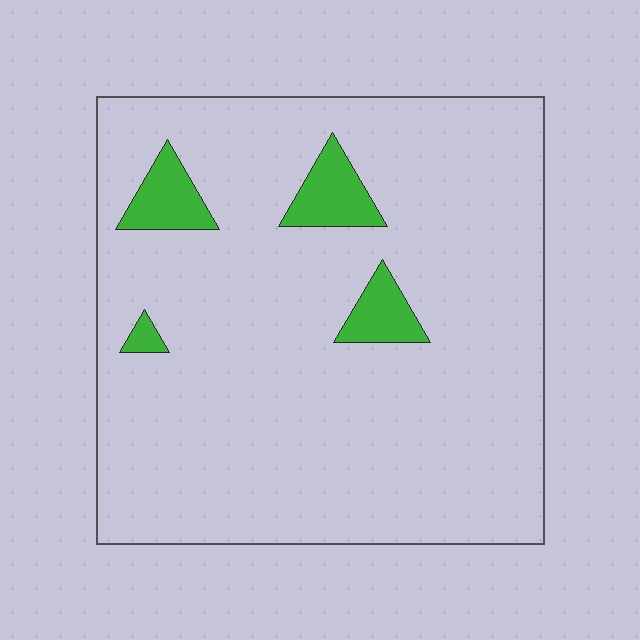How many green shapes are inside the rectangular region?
4.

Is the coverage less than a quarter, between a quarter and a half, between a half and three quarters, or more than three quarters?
Less than a quarter.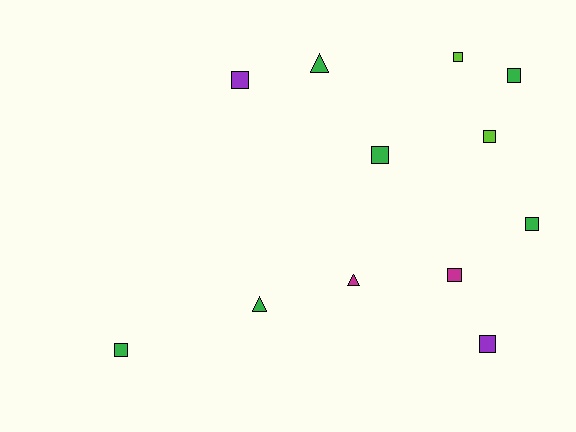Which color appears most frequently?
Green, with 6 objects.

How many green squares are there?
There are 4 green squares.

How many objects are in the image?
There are 12 objects.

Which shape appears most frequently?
Square, with 9 objects.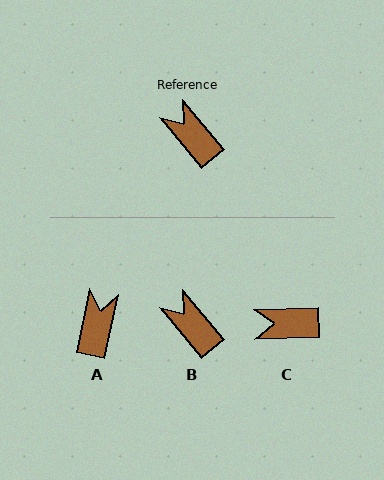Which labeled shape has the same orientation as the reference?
B.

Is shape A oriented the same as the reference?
No, it is off by about 51 degrees.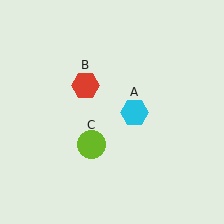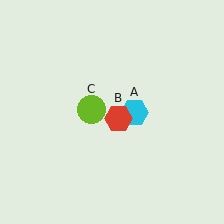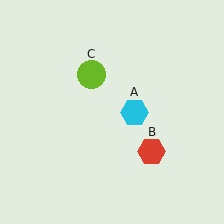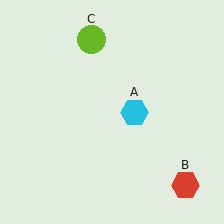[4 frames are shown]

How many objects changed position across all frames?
2 objects changed position: red hexagon (object B), lime circle (object C).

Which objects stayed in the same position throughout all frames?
Cyan hexagon (object A) remained stationary.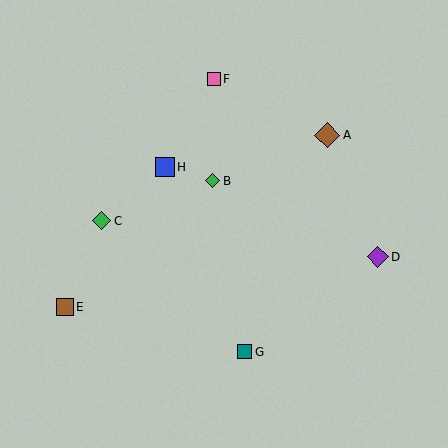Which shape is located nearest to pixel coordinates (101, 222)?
The green diamond (labeled C) at (101, 221) is nearest to that location.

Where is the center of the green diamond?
The center of the green diamond is at (213, 181).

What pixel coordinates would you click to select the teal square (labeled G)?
Click at (244, 352) to select the teal square G.